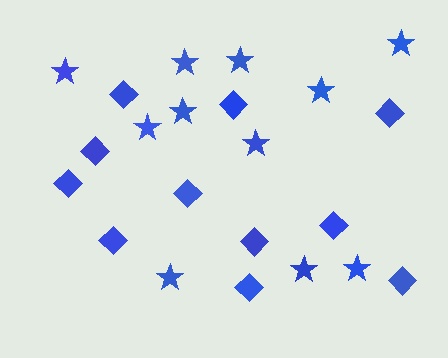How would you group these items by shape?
There are 2 groups: one group of diamonds (11) and one group of stars (11).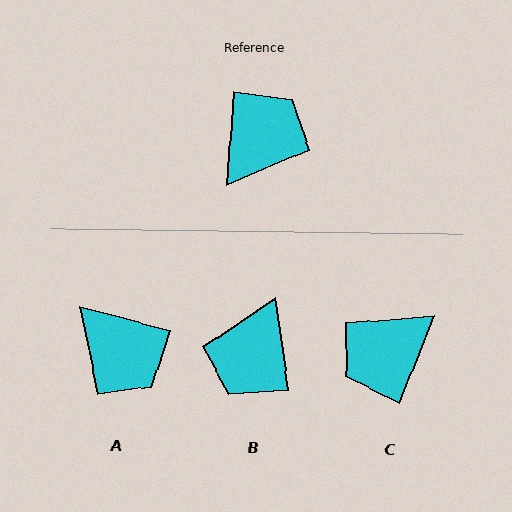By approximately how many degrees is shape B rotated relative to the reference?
Approximately 169 degrees clockwise.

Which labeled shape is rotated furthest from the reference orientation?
B, about 169 degrees away.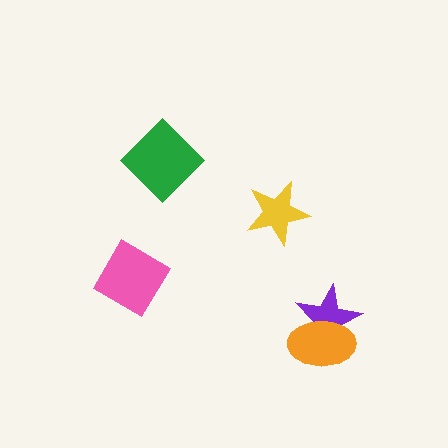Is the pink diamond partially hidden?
No, no other shape covers it.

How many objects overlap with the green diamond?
0 objects overlap with the green diamond.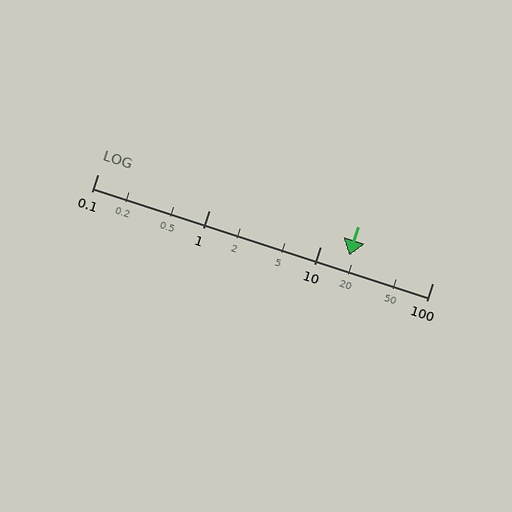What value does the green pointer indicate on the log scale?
The pointer indicates approximately 18.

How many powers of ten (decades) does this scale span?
The scale spans 3 decades, from 0.1 to 100.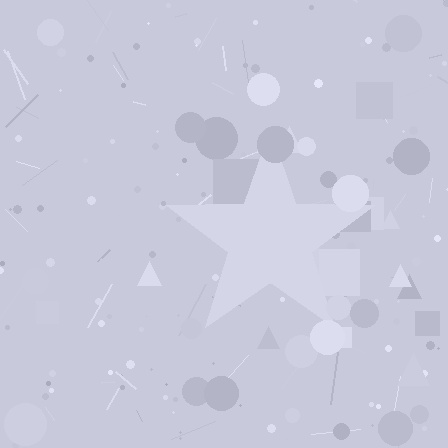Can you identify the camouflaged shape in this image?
The camouflaged shape is a star.